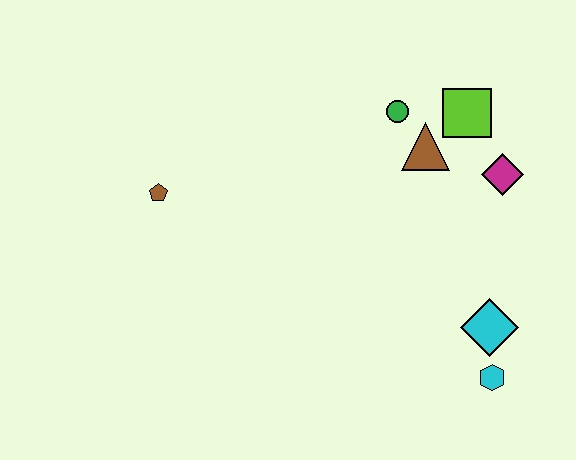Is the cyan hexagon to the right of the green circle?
Yes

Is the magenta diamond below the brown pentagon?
No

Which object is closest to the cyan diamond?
The cyan hexagon is closest to the cyan diamond.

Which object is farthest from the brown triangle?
The brown pentagon is farthest from the brown triangle.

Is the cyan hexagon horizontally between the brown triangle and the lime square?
No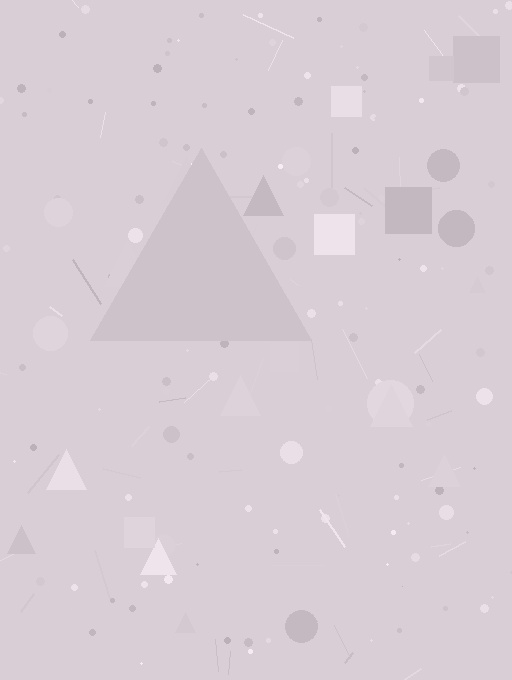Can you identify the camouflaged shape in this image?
The camouflaged shape is a triangle.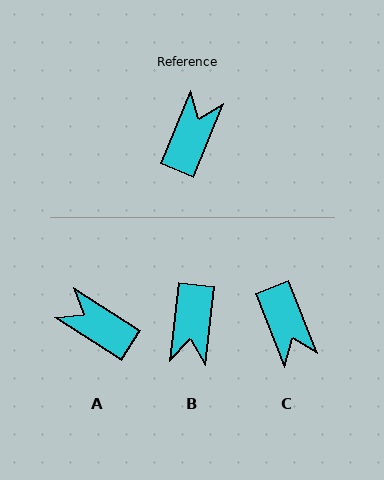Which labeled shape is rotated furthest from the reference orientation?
B, about 164 degrees away.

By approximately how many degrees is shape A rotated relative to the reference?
Approximately 79 degrees counter-clockwise.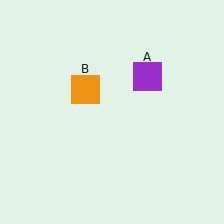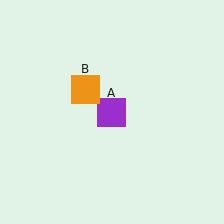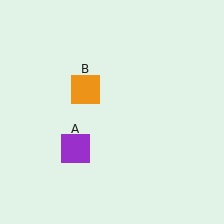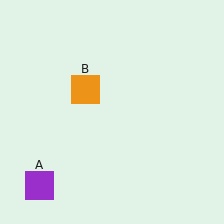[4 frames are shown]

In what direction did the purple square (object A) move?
The purple square (object A) moved down and to the left.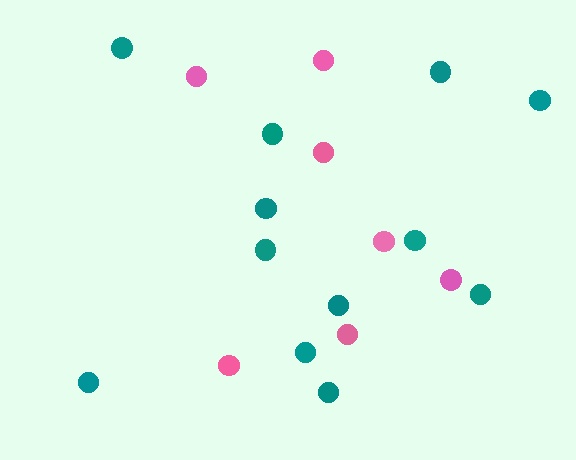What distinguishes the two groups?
There are 2 groups: one group of teal circles (12) and one group of pink circles (7).